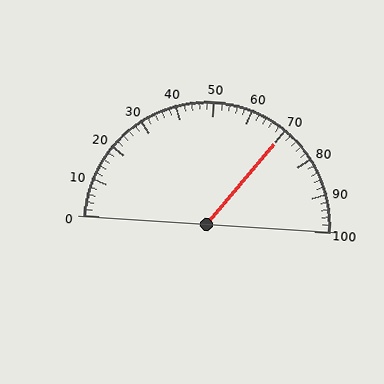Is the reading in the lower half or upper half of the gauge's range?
The reading is in the upper half of the range (0 to 100).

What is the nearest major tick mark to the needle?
The nearest major tick mark is 70.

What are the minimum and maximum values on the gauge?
The gauge ranges from 0 to 100.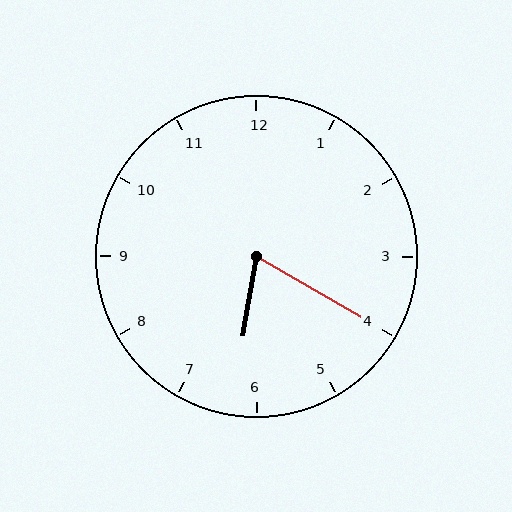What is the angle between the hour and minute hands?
Approximately 70 degrees.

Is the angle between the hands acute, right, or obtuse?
It is acute.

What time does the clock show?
6:20.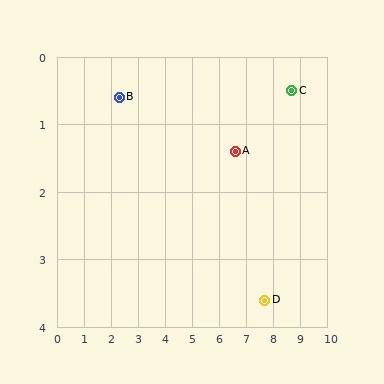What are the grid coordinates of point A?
Point A is at approximately (6.6, 1.4).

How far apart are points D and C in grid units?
Points D and C are about 3.3 grid units apart.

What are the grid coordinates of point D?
Point D is at approximately (7.7, 3.6).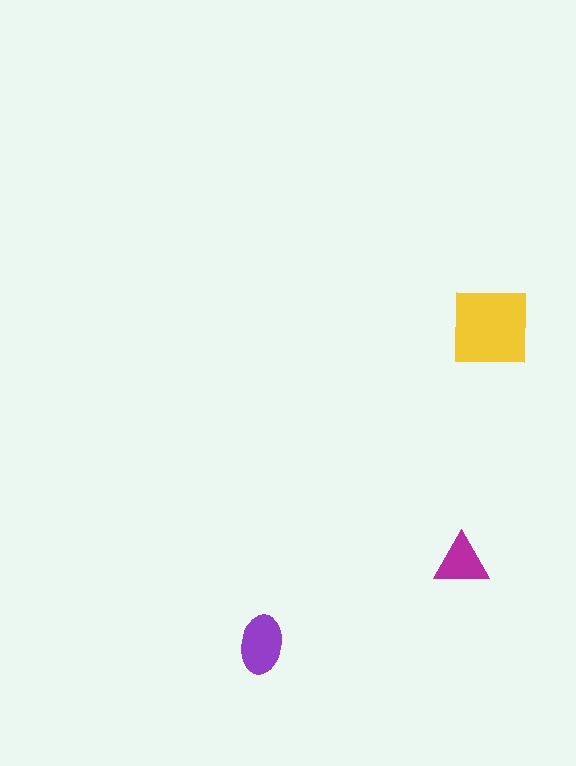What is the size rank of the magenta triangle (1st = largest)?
3rd.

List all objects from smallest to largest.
The magenta triangle, the purple ellipse, the yellow square.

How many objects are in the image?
There are 3 objects in the image.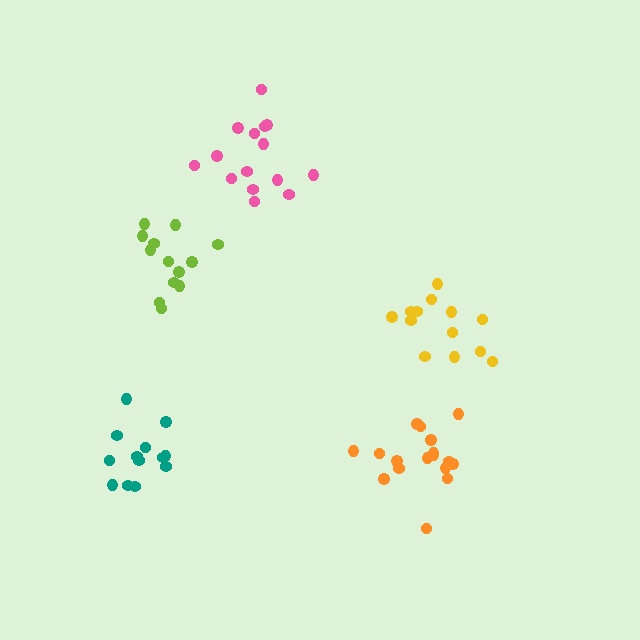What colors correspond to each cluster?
The clusters are colored: pink, orange, lime, yellow, teal.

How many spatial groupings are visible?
There are 5 spatial groupings.